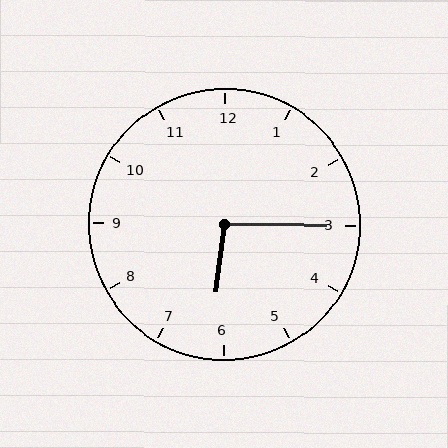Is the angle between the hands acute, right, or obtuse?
It is obtuse.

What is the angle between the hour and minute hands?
Approximately 98 degrees.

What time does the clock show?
6:15.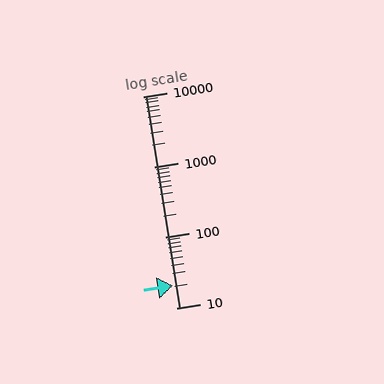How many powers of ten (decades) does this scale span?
The scale spans 3 decades, from 10 to 10000.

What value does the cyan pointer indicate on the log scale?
The pointer indicates approximately 21.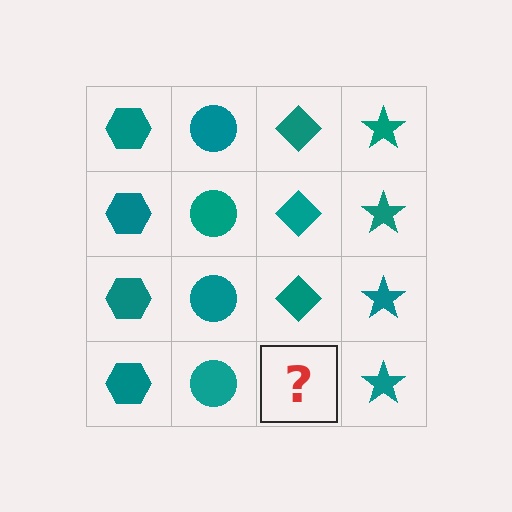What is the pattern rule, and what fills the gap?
The rule is that each column has a consistent shape. The gap should be filled with a teal diamond.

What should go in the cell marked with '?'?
The missing cell should contain a teal diamond.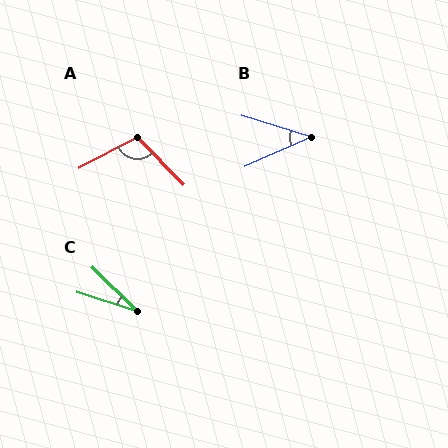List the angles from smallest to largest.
C (26°), B (41°), A (107°).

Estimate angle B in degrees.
Approximately 41 degrees.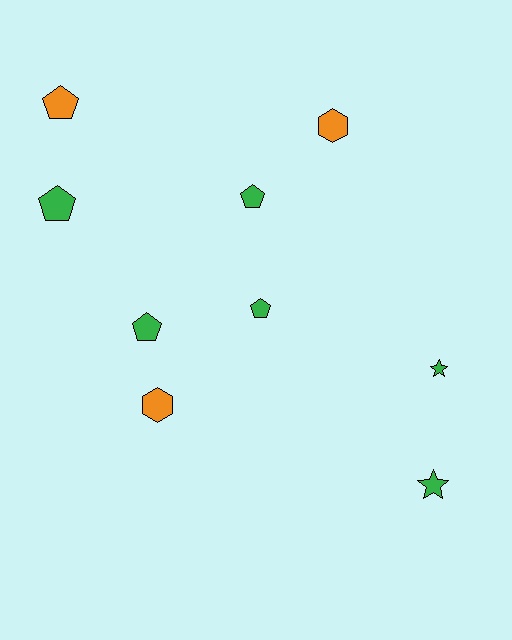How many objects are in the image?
There are 9 objects.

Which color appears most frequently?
Green, with 6 objects.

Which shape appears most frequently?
Pentagon, with 5 objects.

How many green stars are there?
There are 2 green stars.